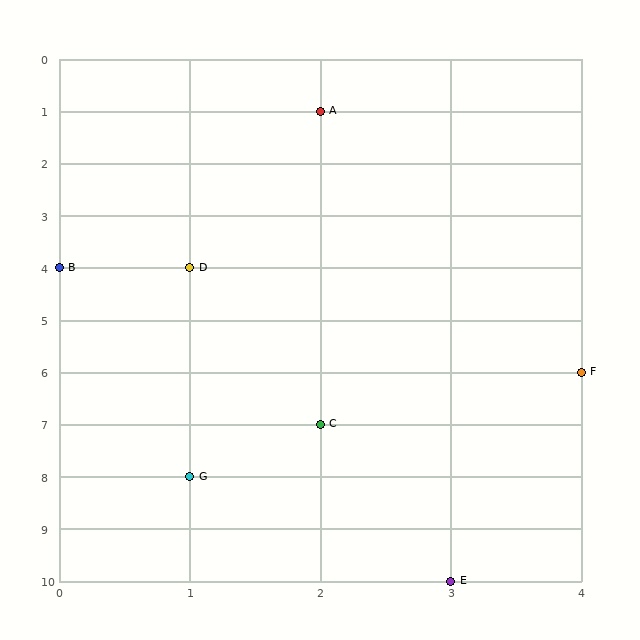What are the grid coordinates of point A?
Point A is at grid coordinates (2, 1).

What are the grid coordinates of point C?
Point C is at grid coordinates (2, 7).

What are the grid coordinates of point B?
Point B is at grid coordinates (0, 4).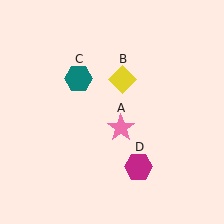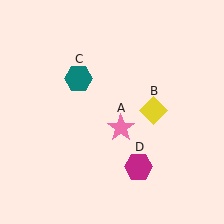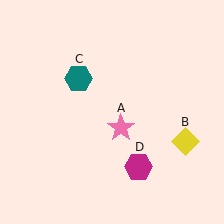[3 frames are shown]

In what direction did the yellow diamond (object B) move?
The yellow diamond (object B) moved down and to the right.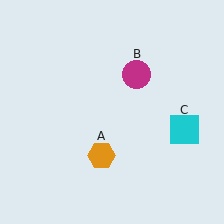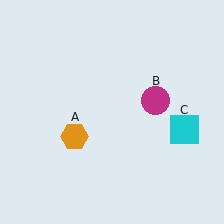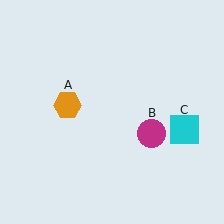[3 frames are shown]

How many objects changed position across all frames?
2 objects changed position: orange hexagon (object A), magenta circle (object B).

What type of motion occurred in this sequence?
The orange hexagon (object A), magenta circle (object B) rotated clockwise around the center of the scene.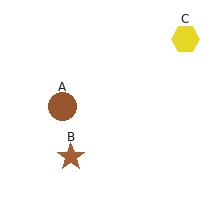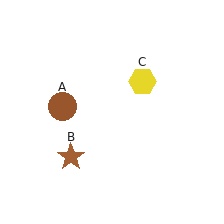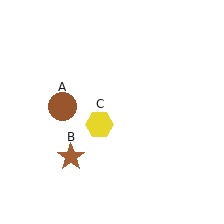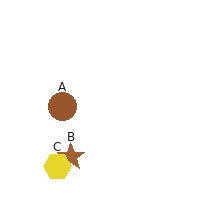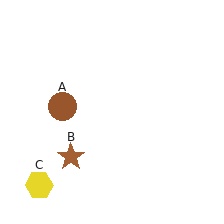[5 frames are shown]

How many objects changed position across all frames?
1 object changed position: yellow hexagon (object C).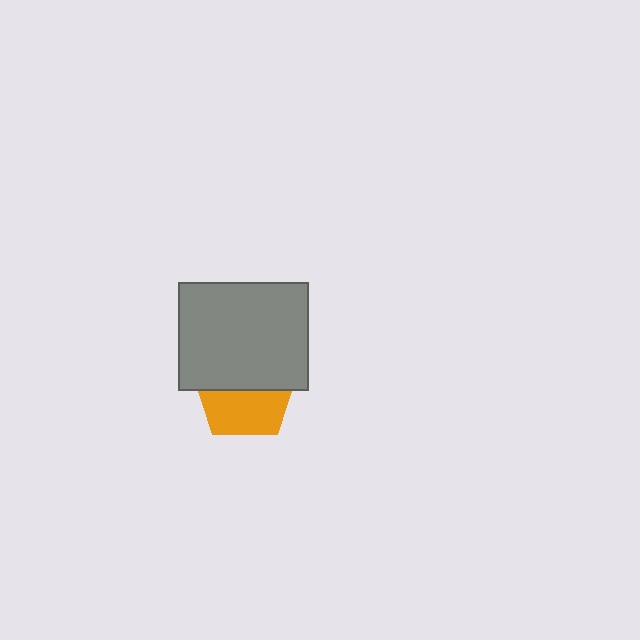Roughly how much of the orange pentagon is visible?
About half of it is visible (roughly 47%).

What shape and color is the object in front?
The object in front is a gray rectangle.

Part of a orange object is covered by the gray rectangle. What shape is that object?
It is a pentagon.